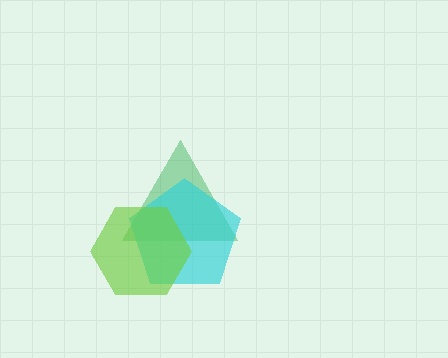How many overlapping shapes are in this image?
There are 3 overlapping shapes in the image.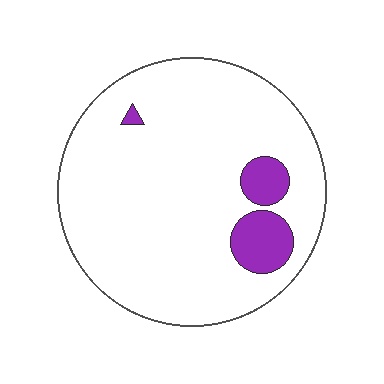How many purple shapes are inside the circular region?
3.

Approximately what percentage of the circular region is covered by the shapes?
Approximately 10%.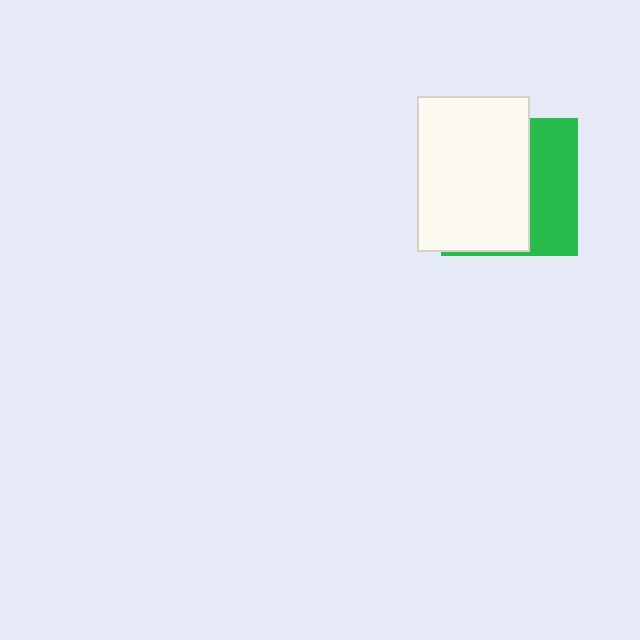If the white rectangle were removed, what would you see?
You would see the complete green square.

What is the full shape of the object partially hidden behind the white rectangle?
The partially hidden object is a green square.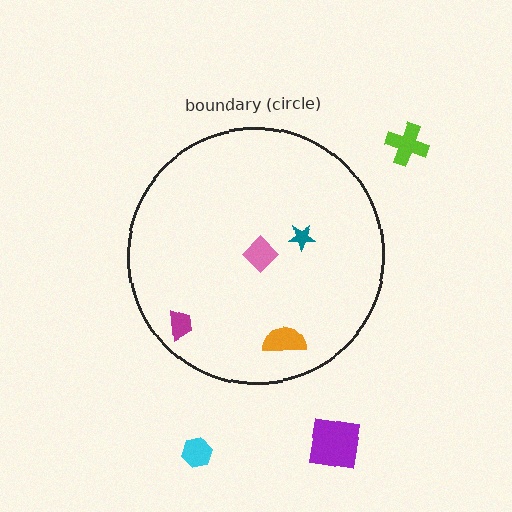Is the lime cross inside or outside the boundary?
Outside.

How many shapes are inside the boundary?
4 inside, 3 outside.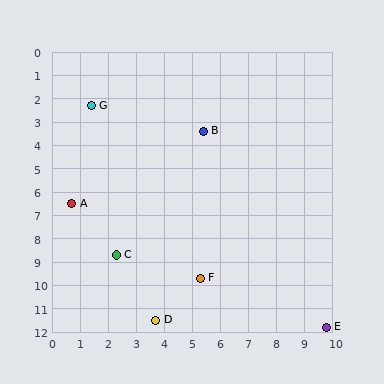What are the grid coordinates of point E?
Point E is at approximately (9.8, 11.8).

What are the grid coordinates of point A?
Point A is at approximately (0.7, 6.5).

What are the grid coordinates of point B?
Point B is at approximately (5.4, 3.4).